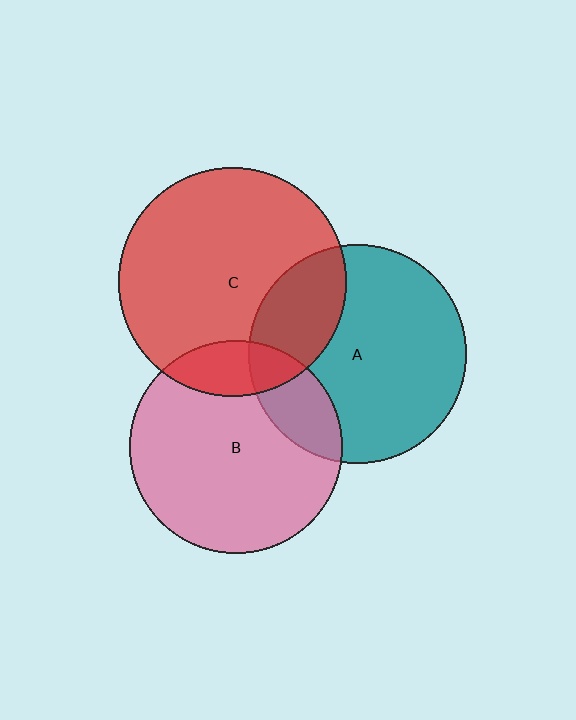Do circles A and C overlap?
Yes.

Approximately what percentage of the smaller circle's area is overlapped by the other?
Approximately 25%.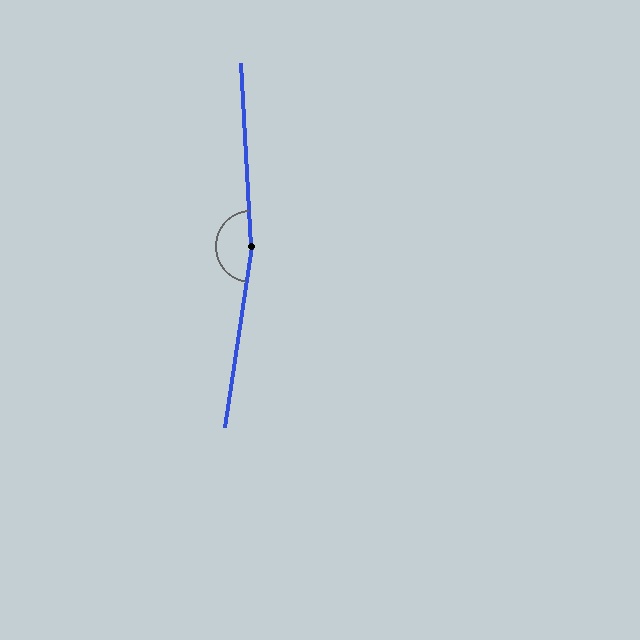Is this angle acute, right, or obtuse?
It is obtuse.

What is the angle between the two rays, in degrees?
Approximately 168 degrees.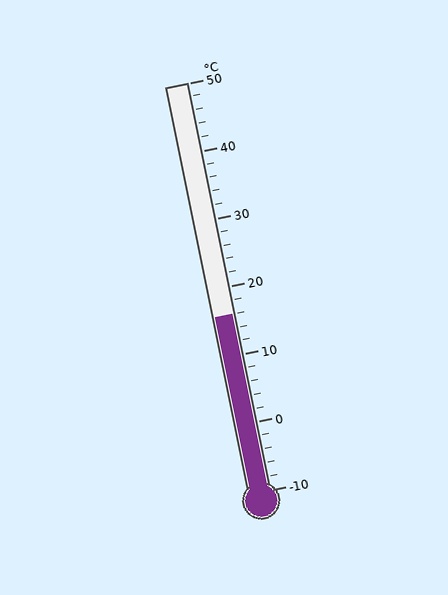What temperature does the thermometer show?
The thermometer shows approximately 16°C.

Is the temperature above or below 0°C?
The temperature is above 0°C.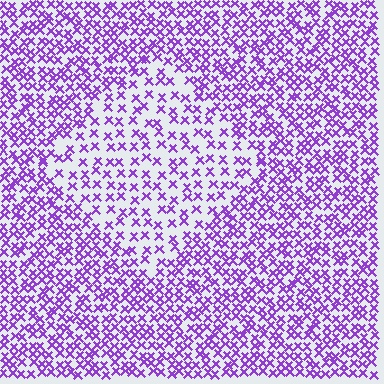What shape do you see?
I see a diamond.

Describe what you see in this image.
The image contains small purple elements arranged at two different densities. A diamond-shaped region is visible where the elements are less densely packed than the surrounding area.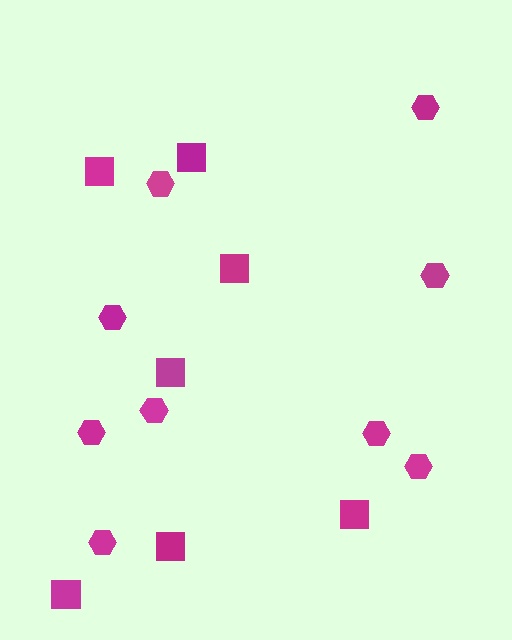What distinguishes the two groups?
There are 2 groups: one group of squares (7) and one group of hexagons (9).